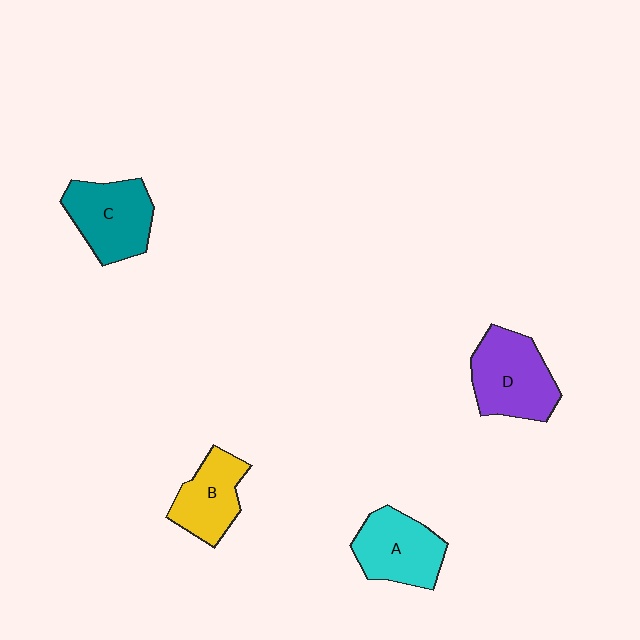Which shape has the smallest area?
Shape B (yellow).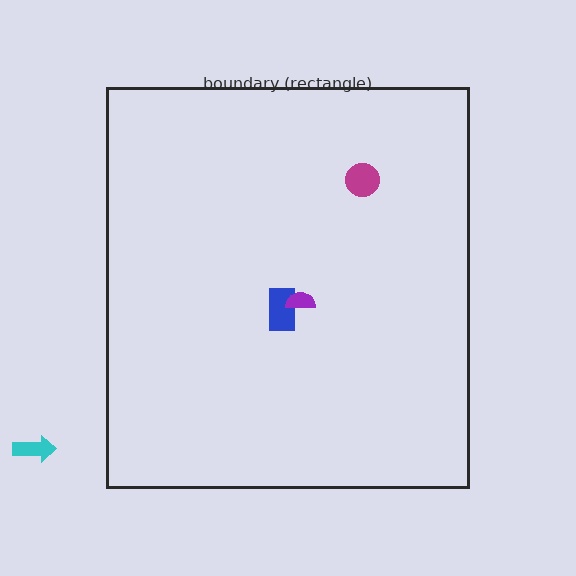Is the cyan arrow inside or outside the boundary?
Outside.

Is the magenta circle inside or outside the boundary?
Inside.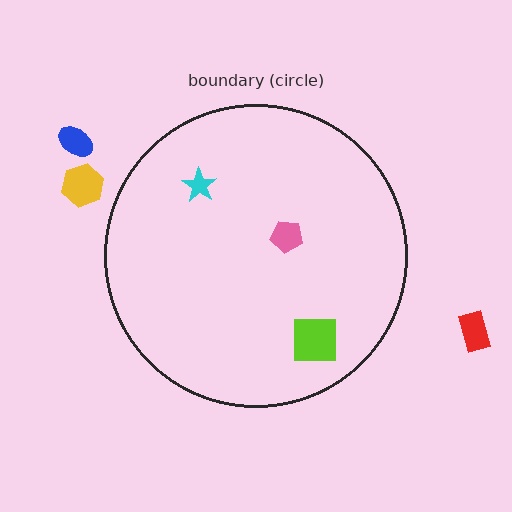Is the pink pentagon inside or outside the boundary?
Inside.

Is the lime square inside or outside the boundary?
Inside.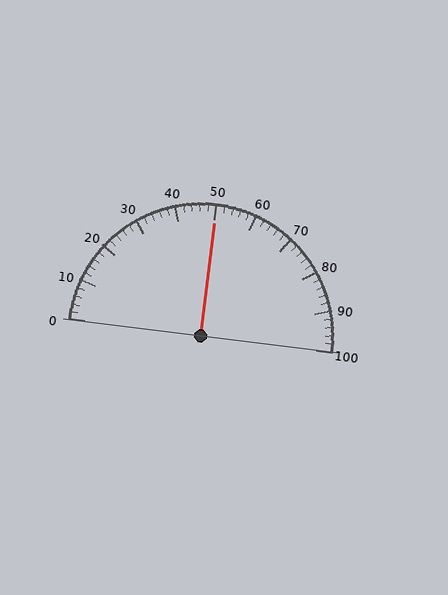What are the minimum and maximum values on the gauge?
The gauge ranges from 0 to 100.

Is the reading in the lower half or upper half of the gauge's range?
The reading is in the upper half of the range (0 to 100).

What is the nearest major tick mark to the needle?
The nearest major tick mark is 50.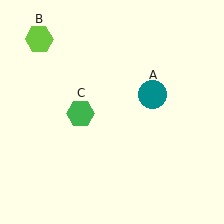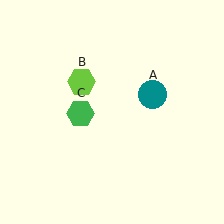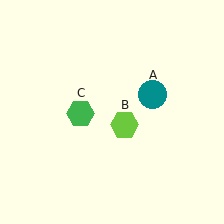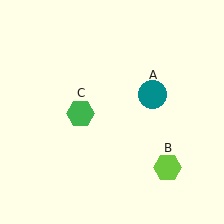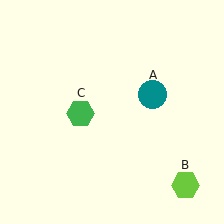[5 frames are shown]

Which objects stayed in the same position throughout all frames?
Teal circle (object A) and green hexagon (object C) remained stationary.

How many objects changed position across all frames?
1 object changed position: lime hexagon (object B).